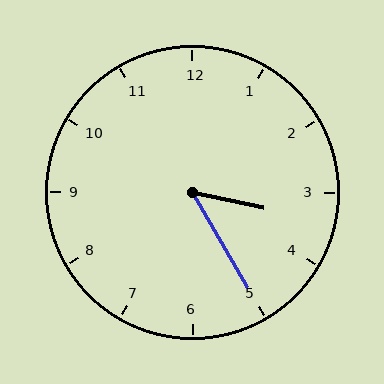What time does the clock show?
3:25.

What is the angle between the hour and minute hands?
Approximately 48 degrees.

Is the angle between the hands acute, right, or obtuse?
It is acute.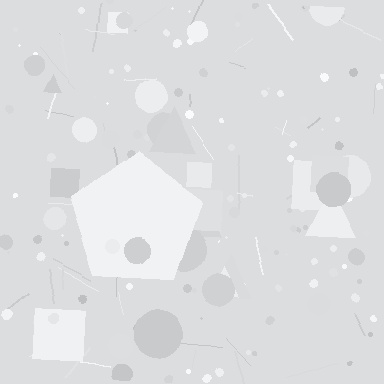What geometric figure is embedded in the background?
A pentagon is embedded in the background.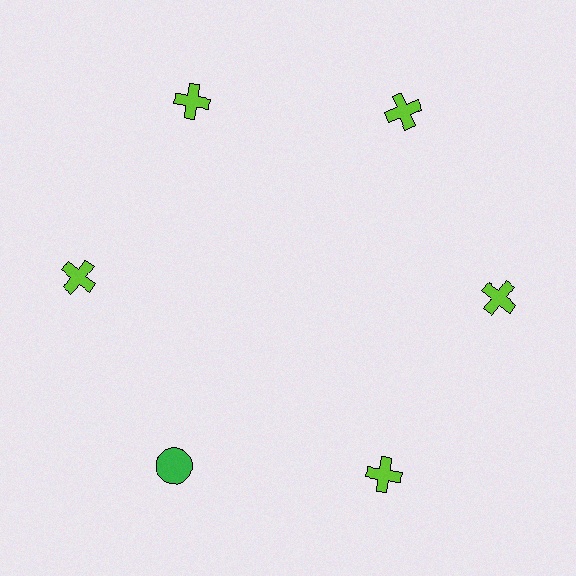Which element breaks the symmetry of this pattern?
The green circle at roughly the 7 o'clock position breaks the symmetry. All other shapes are lime crosses.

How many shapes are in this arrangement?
There are 6 shapes arranged in a ring pattern.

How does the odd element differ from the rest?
It differs in both color (green instead of lime) and shape (circle instead of cross).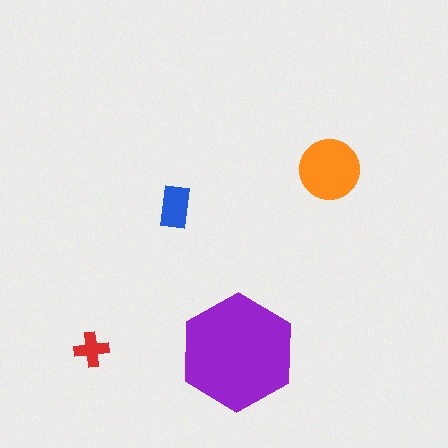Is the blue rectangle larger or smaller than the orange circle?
Smaller.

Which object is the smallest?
The red cross.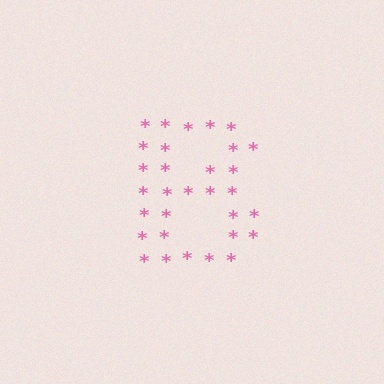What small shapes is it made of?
It is made of small asterisks.